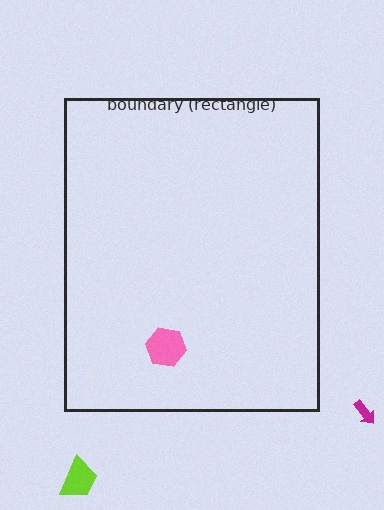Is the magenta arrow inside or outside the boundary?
Outside.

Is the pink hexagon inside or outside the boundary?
Inside.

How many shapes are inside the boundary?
1 inside, 2 outside.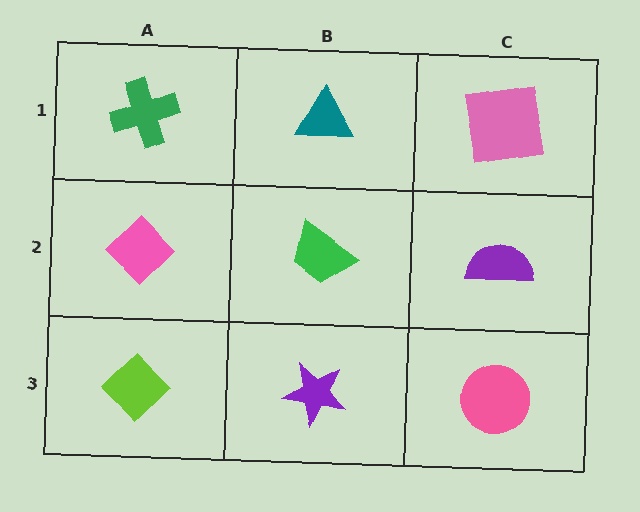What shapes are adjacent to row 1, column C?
A purple semicircle (row 2, column C), a teal triangle (row 1, column B).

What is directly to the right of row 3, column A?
A purple star.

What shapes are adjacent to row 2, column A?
A green cross (row 1, column A), a lime diamond (row 3, column A), a green trapezoid (row 2, column B).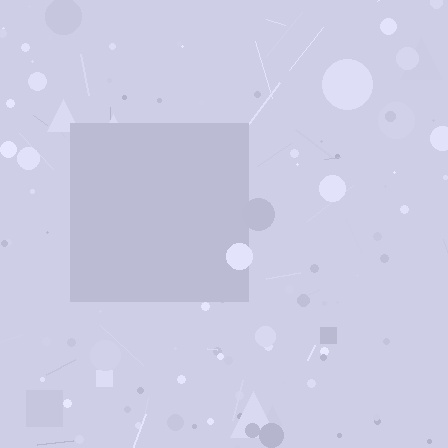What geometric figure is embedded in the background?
A square is embedded in the background.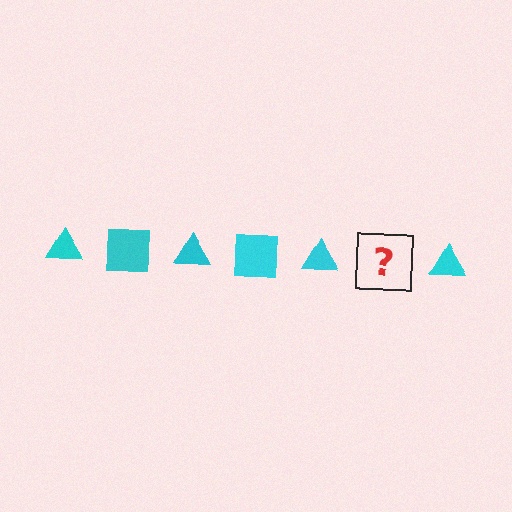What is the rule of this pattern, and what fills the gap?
The rule is that the pattern cycles through triangle, square shapes in cyan. The gap should be filled with a cyan square.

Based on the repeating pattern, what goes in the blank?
The blank should be a cyan square.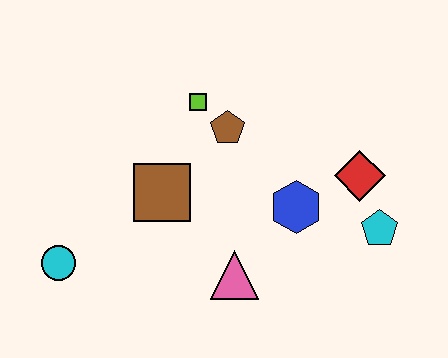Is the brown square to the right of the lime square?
No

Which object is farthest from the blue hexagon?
The cyan circle is farthest from the blue hexagon.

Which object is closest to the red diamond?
The cyan pentagon is closest to the red diamond.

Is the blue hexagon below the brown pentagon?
Yes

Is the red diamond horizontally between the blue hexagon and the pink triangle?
No